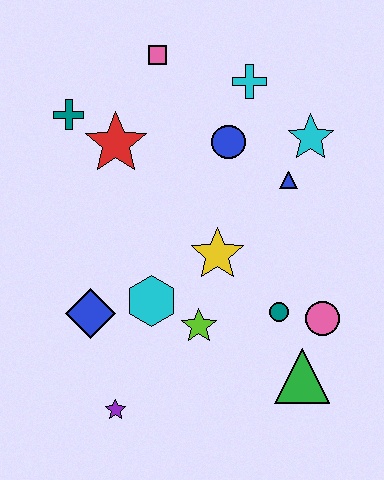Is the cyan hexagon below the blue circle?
Yes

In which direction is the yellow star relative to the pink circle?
The yellow star is to the left of the pink circle.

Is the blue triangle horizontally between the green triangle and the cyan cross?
Yes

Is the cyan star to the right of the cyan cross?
Yes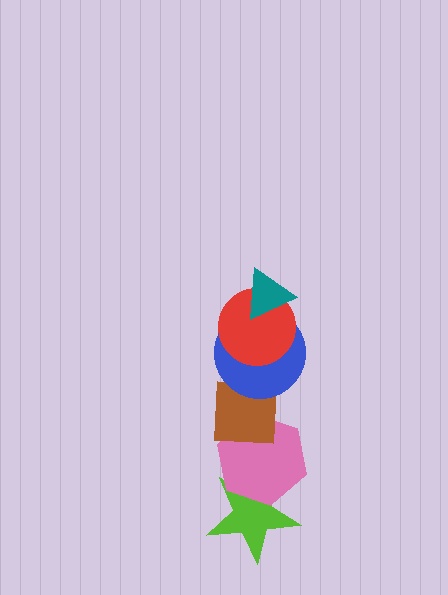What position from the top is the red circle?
The red circle is 2nd from the top.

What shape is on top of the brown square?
The blue circle is on top of the brown square.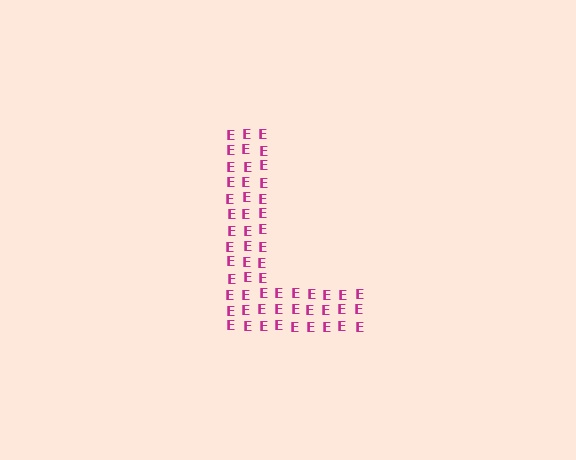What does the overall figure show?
The overall figure shows the letter L.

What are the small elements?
The small elements are letter E's.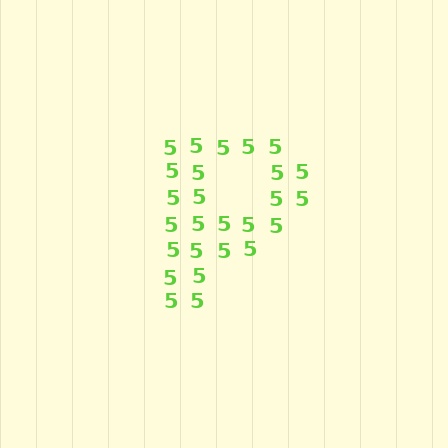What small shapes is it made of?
It is made of small digit 5's.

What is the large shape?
The large shape is the letter P.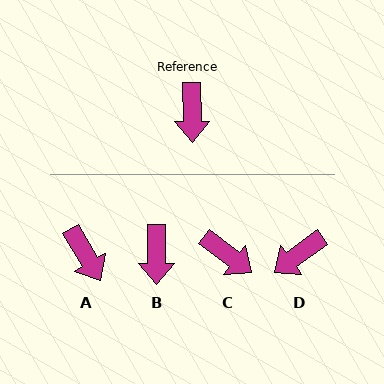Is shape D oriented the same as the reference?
No, it is off by about 55 degrees.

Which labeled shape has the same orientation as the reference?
B.